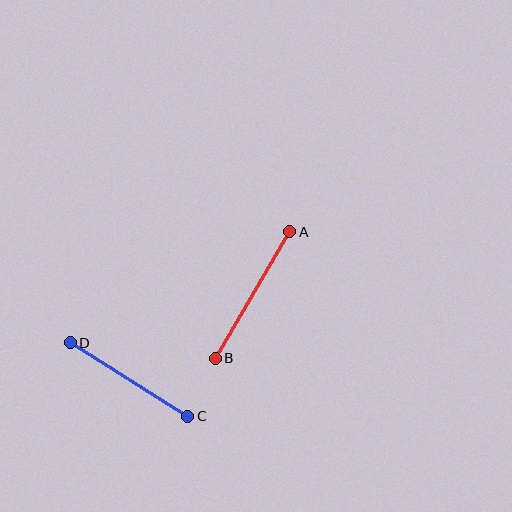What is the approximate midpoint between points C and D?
The midpoint is at approximately (129, 380) pixels.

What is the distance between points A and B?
The distance is approximately 147 pixels.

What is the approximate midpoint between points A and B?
The midpoint is at approximately (253, 295) pixels.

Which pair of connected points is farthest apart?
Points A and B are farthest apart.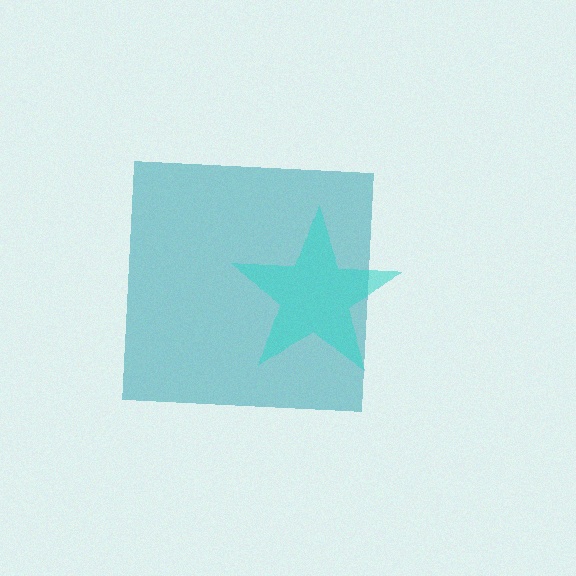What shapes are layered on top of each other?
The layered shapes are: a teal square, a cyan star.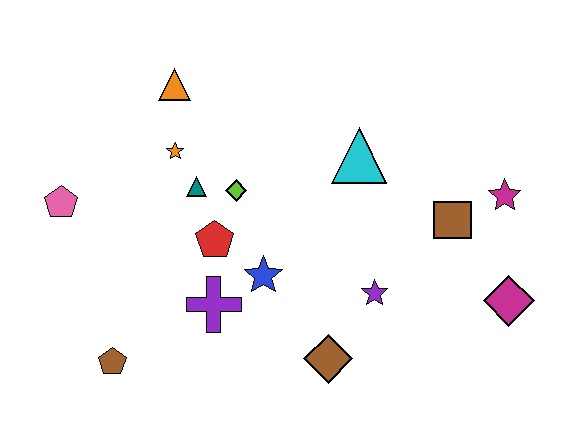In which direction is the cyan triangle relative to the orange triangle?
The cyan triangle is to the right of the orange triangle.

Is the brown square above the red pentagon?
Yes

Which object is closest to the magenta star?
The brown square is closest to the magenta star.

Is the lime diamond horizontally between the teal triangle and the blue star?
Yes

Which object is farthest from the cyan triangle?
The brown pentagon is farthest from the cyan triangle.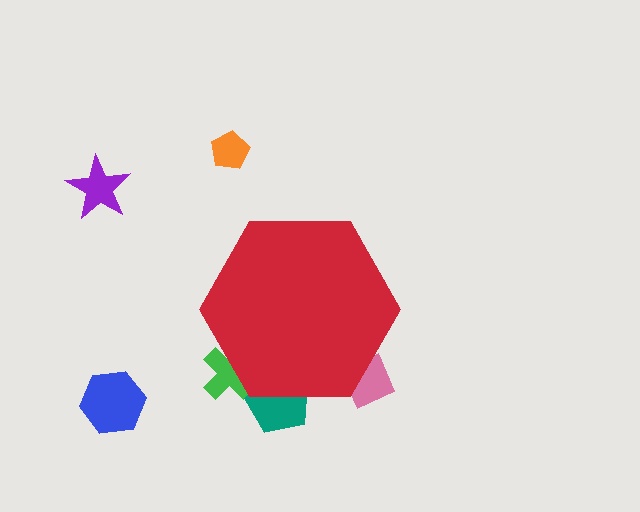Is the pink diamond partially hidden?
Yes, the pink diamond is partially hidden behind the red hexagon.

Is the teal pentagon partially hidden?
Yes, the teal pentagon is partially hidden behind the red hexagon.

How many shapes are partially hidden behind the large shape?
3 shapes are partially hidden.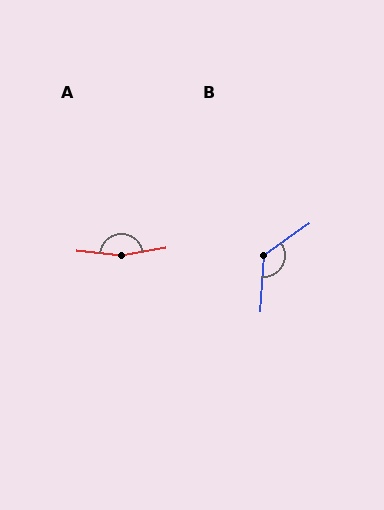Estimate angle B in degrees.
Approximately 129 degrees.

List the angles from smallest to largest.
B (129°), A (165°).